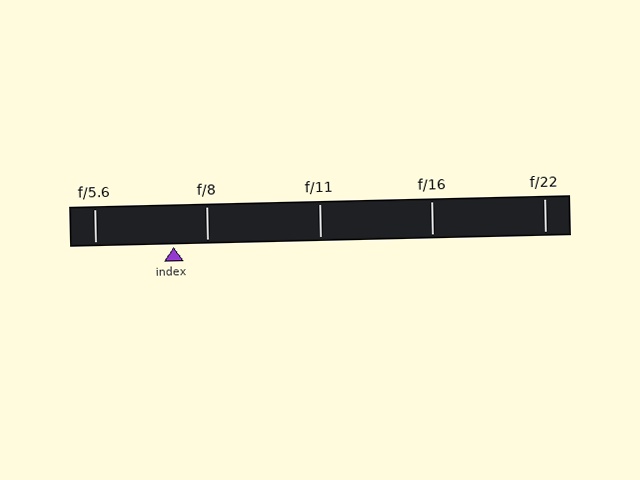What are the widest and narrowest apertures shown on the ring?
The widest aperture shown is f/5.6 and the narrowest is f/22.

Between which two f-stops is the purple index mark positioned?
The index mark is between f/5.6 and f/8.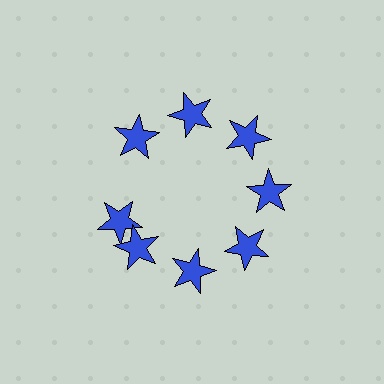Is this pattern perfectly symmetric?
No. The 8 blue stars are arranged in a ring, but one element near the 9 o'clock position is rotated out of alignment along the ring, breaking the 8-fold rotational symmetry.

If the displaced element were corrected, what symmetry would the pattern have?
It would have 8-fold rotational symmetry — the pattern would map onto itself every 45 degrees.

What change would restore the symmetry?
The symmetry would be restored by rotating it back into even spacing with its neighbors so that all 8 stars sit at equal angles and equal distance from the center.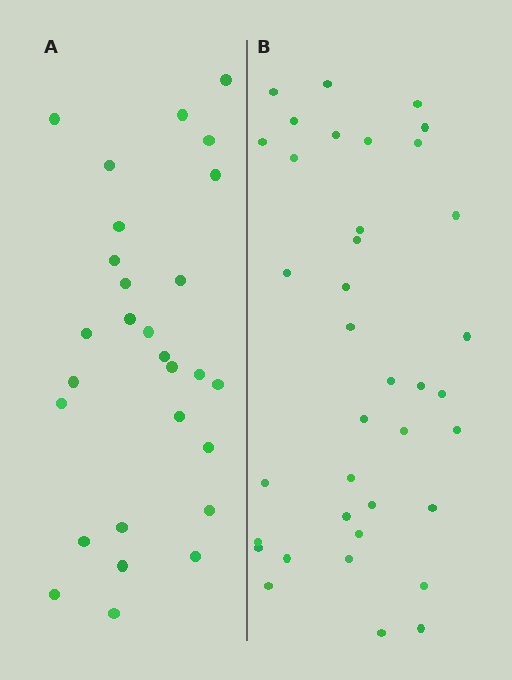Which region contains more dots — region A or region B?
Region B (the right region) has more dots.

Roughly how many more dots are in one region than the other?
Region B has roughly 8 or so more dots than region A.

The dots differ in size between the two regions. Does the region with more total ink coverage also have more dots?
No. Region A has more total ink coverage because its dots are larger, but region B actually contains more individual dots. Total area can be misleading — the number of items is what matters here.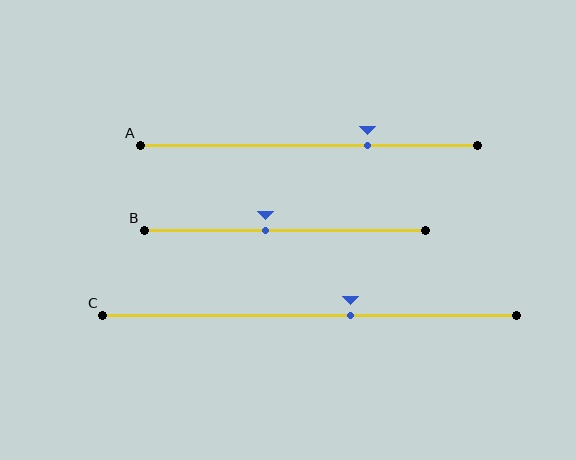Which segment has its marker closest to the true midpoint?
Segment B has its marker closest to the true midpoint.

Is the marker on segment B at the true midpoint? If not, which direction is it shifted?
No, the marker on segment B is shifted to the left by about 7% of the segment length.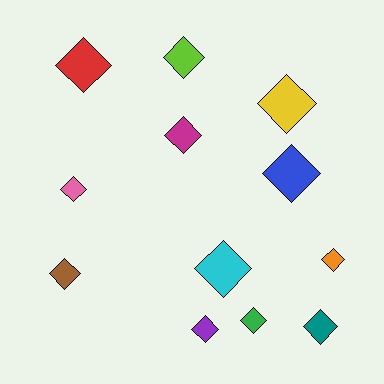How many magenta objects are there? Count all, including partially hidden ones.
There is 1 magenta object.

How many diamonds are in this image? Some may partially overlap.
There are 12 diamonds.